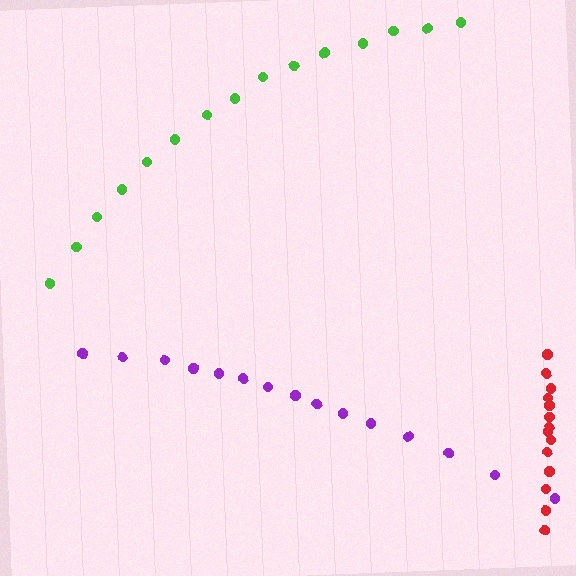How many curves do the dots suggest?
There are 3 distinct paths.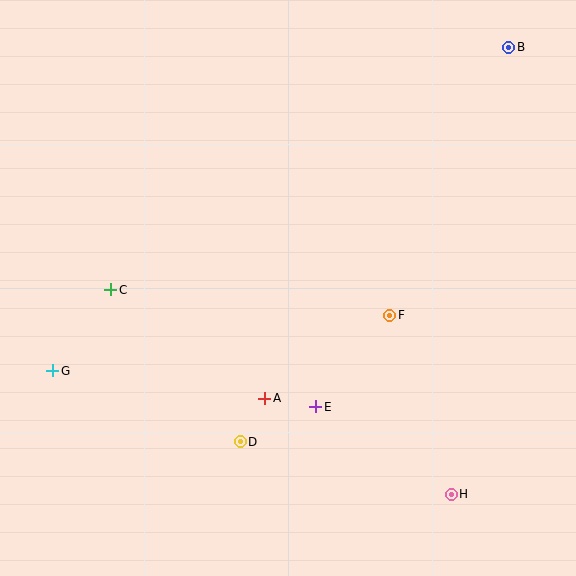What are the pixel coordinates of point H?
Point H is at (451, 494).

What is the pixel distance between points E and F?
The distance between E and F is 118 pixels.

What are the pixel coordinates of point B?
Point B is at (509, 47).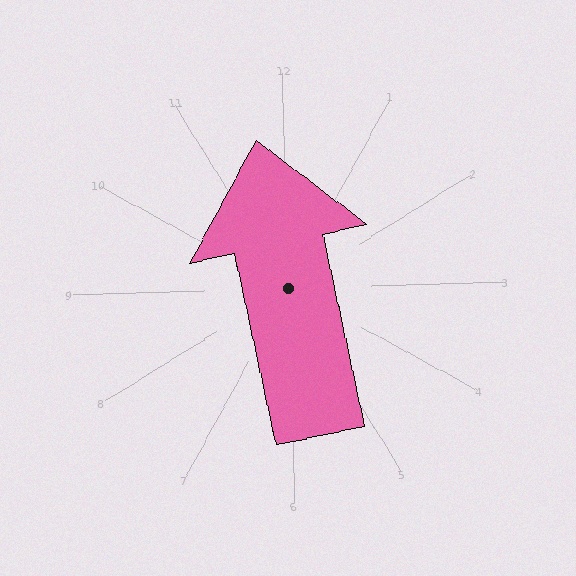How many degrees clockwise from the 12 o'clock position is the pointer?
Approximately 349 degrees.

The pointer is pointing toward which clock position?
Roughly 12 o'clock.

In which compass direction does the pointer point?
North.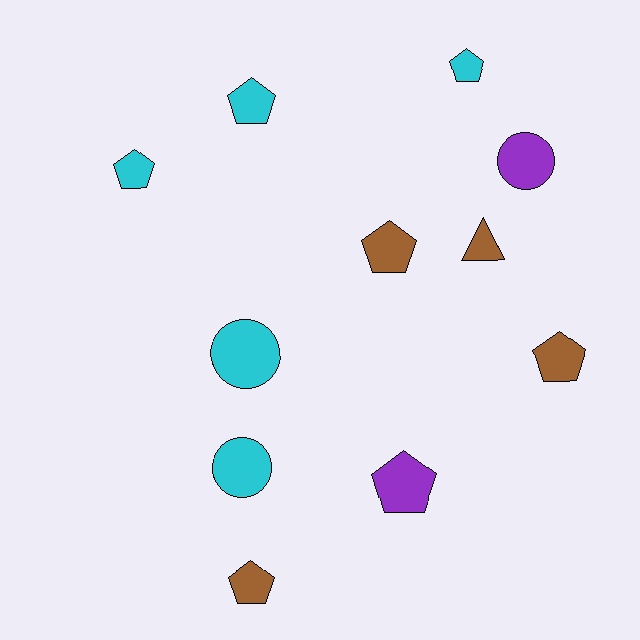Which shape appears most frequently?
Pentagon, with 7 objects.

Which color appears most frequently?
Cyan, with 5 objects.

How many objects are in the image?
There are 11 objects.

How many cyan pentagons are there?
There are 3 cyan pentagons.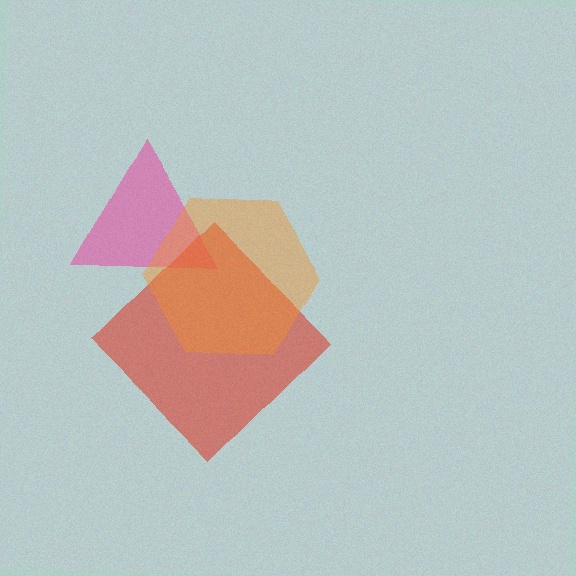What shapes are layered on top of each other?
The layered shapes are: a pink triangle, a red diamond, an orange hexagon.